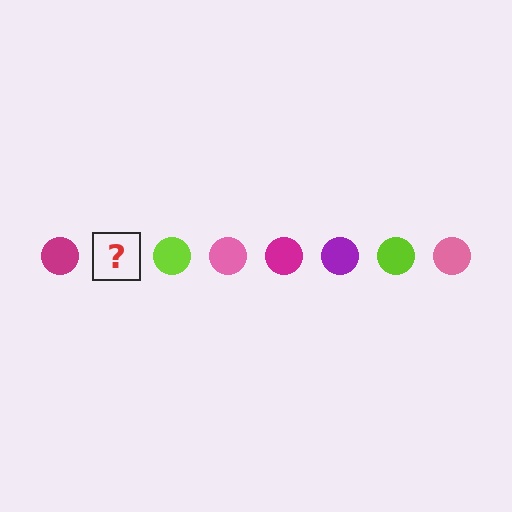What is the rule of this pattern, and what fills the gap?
The rule is that the pattern cycles through magenta, purple, lime, pink circles. The gap should be filled with a purple circle.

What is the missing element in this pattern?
The missing element is a purple circle.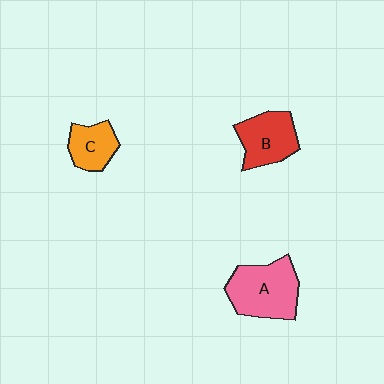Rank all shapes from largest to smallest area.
From largest to smallest: A (pink), B (red), C (orange).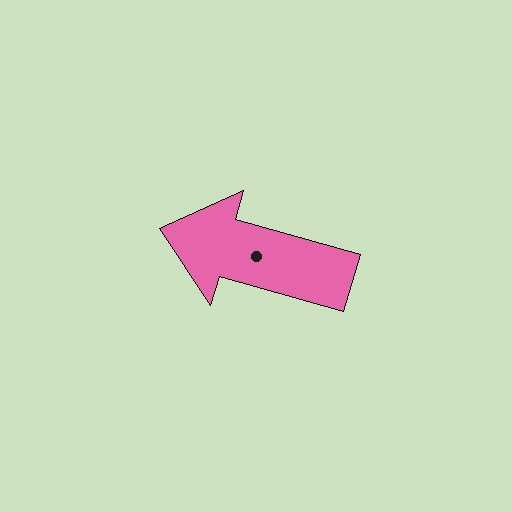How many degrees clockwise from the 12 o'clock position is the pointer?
Approximately 286 degrees.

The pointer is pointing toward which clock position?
Roughly 10 o'clock.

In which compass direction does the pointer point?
West.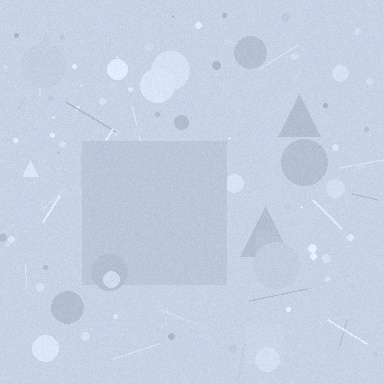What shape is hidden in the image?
A square is hidden in the image.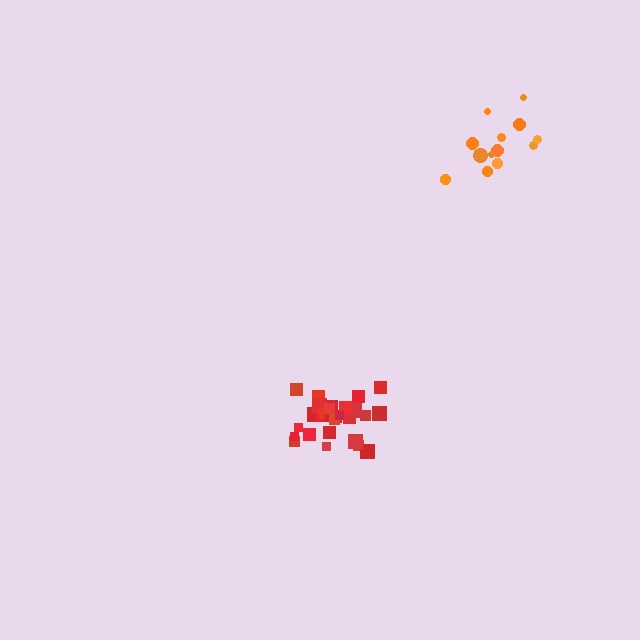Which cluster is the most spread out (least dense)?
Orange.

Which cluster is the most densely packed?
Red.